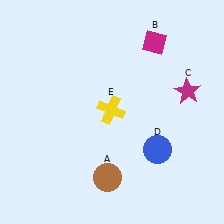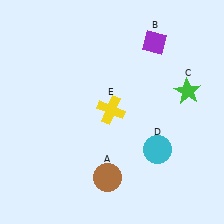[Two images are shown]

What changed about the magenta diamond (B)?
In Image 1, B is magenta. In Image 2, it changed to purple.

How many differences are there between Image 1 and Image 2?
There are 3 differences between the two images.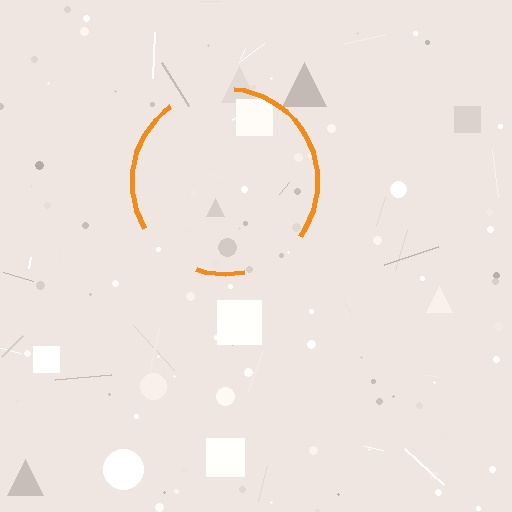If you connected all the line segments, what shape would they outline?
They would outline a circle.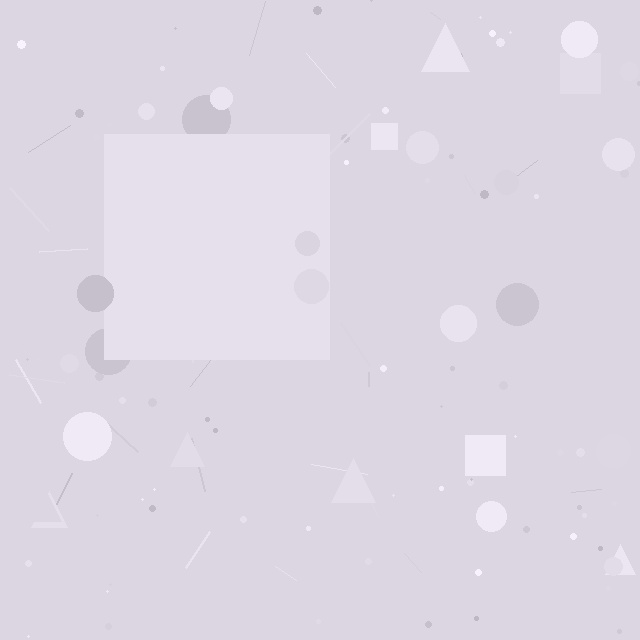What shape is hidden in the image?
A square is hidden in the image.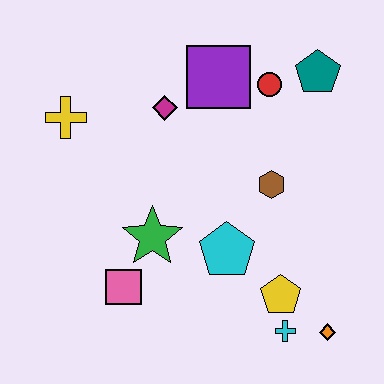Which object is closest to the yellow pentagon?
The cyan cross is closest to the yellow pentagon.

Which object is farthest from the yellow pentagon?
The yellow cross is farthest from the yellow pentagon.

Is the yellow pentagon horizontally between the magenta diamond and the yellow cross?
No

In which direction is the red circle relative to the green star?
The red circle is above the green star.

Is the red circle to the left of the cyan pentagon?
No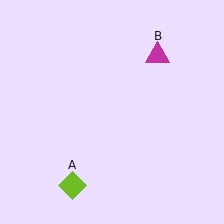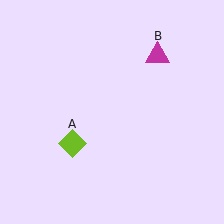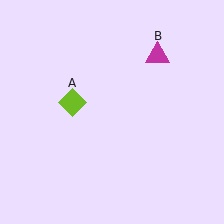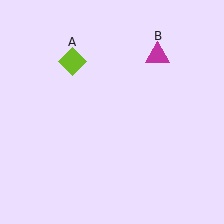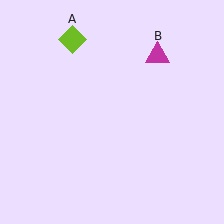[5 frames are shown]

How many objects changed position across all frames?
1 object changed position: lime diamond (object A).